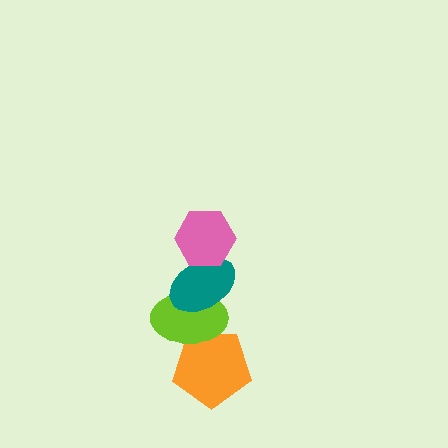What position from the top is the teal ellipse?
The teal ellipse is 2nd from the top.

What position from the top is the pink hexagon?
The pink hexagon is 1st from the top.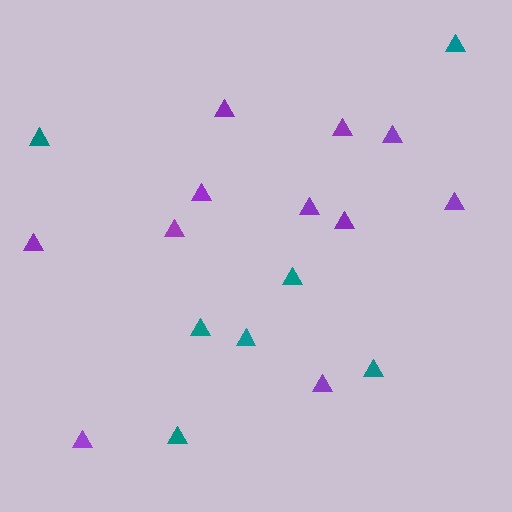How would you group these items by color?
There are 2 groups: one group of purple triangles (11) and one group of teal triangles (7).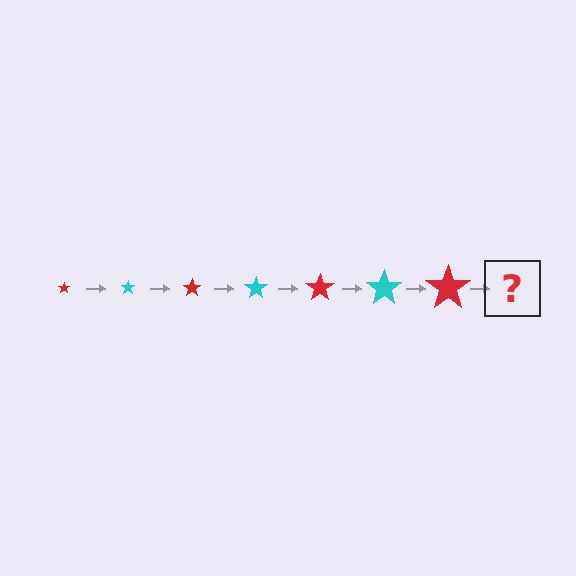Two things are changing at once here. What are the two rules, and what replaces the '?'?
The two rules are that the star grows larger each step and the color cycles through red and cyan. The '?' should be a cyan star, larger than the previous one.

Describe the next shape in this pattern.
It should be a cyan star, larger than the previous one.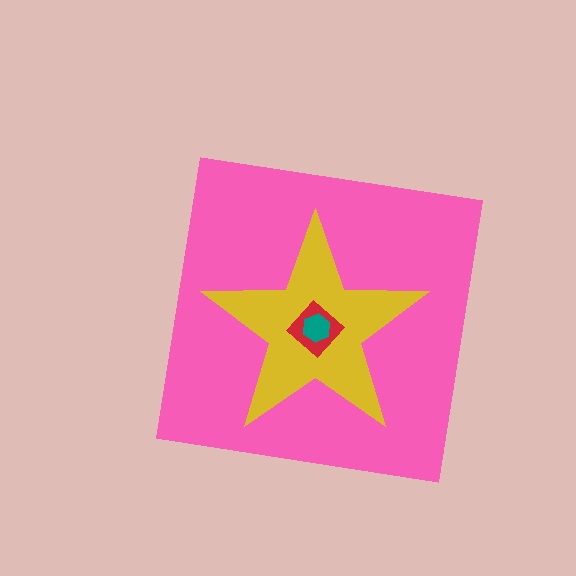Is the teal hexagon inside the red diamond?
Yes.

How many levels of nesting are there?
4.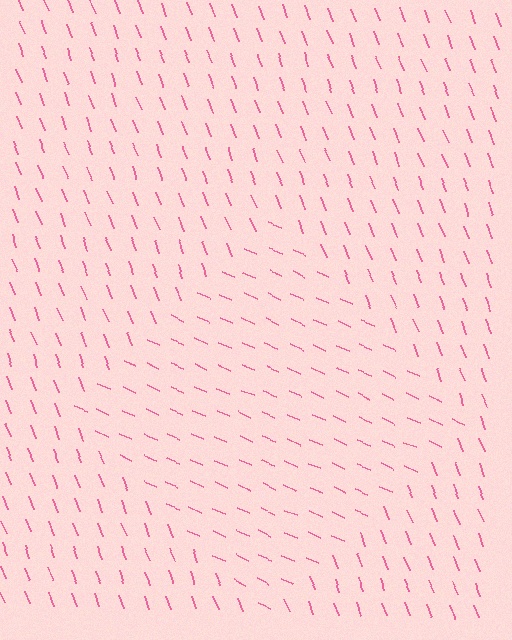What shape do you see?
I see a diamond.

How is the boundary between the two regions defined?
The boundary is defined purely by a change in line orientation (approximately 45 degrees difference). All lines are the same color and thickness.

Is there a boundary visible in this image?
Yes, there is a texture boundary formed by a change in line orientation.